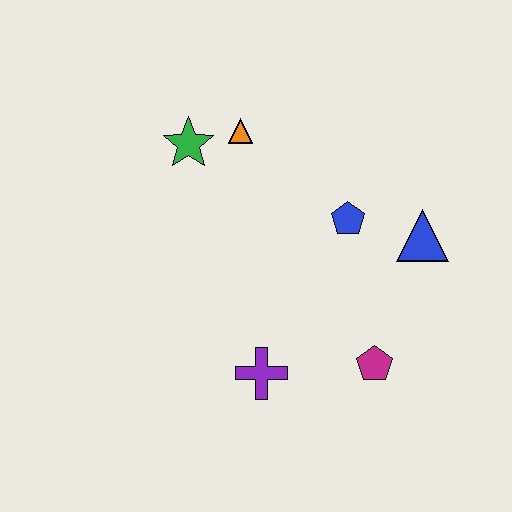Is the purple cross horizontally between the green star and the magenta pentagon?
Yes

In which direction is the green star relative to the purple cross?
The green star is above the purple cross.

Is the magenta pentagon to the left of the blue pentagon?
No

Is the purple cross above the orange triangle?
No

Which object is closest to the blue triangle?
The blue pentagon is closest to the blue triangle.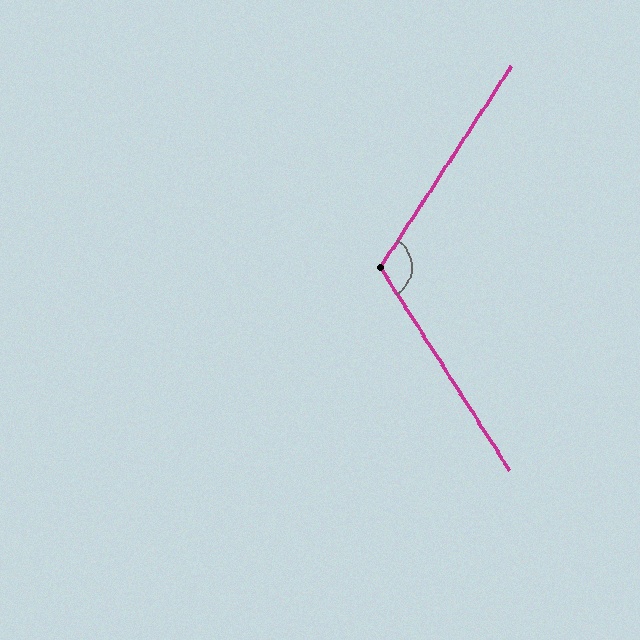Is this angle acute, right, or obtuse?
It is obtuse.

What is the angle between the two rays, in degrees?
Approximately 115 degrees.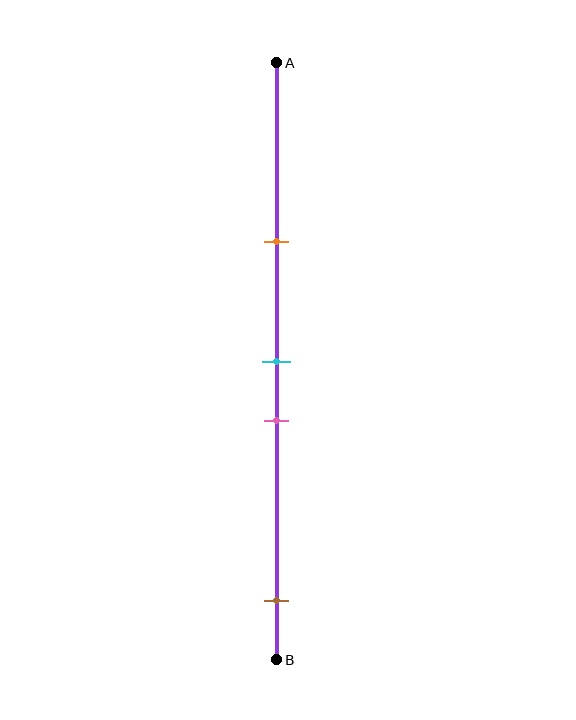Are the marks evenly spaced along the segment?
No, the marks are not evenly spaced.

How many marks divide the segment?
There are 4 marks dividing the segment.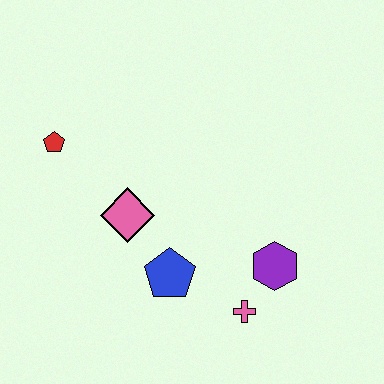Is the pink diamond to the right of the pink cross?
No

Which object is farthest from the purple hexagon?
The red pentagon is farthest from the purple hexagon.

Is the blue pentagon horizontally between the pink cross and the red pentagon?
Yes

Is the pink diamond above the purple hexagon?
Yes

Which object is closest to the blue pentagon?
The pink diamond is closest to the blue pentagon.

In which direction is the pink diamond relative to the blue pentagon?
The pink diamond is above the blue pentagon.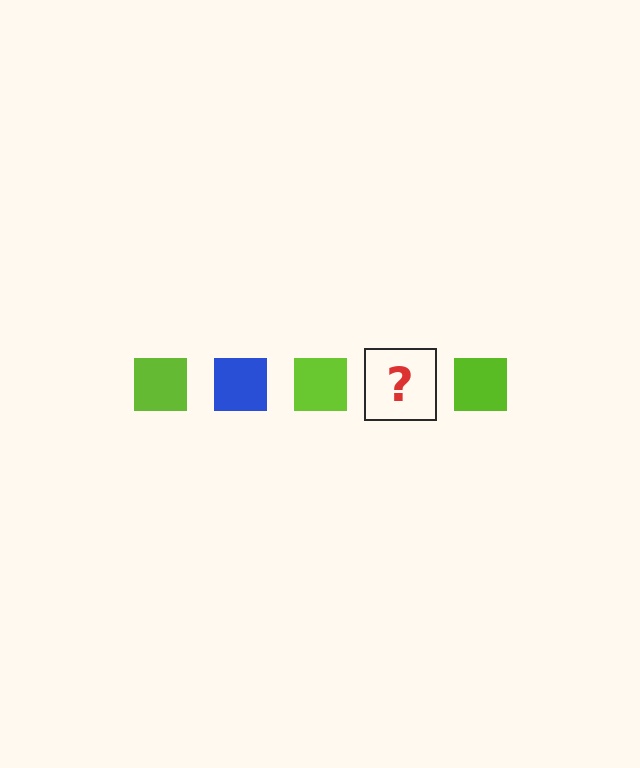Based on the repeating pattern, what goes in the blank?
The blank should be a blue square.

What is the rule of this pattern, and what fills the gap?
The rule is that the pattern cycles through lime, blue squares. The gap should be filled with a blue square.